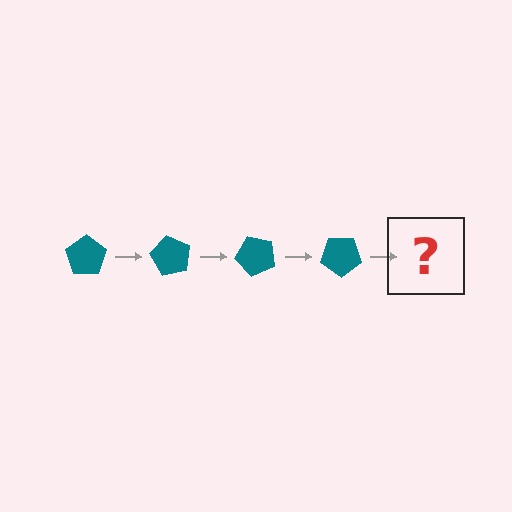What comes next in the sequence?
The next element should be a teal pentagon rotated 240 degrees.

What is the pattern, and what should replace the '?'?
The pattern is that the pentagon rotates 60 degrees each step. The '?' should be a teal pentagon rotated 240 degrees.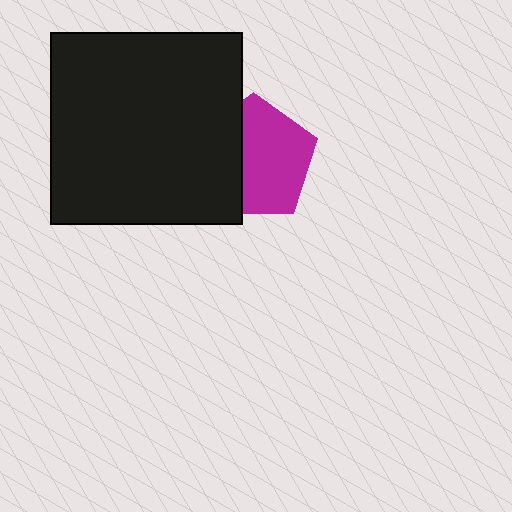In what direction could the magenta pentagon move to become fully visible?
The magenta pentagon could move right. That would shift it out from behind the black square entirely.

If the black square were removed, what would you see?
You would see the complete magenta pentagon.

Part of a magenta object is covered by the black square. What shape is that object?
It is a pentagon.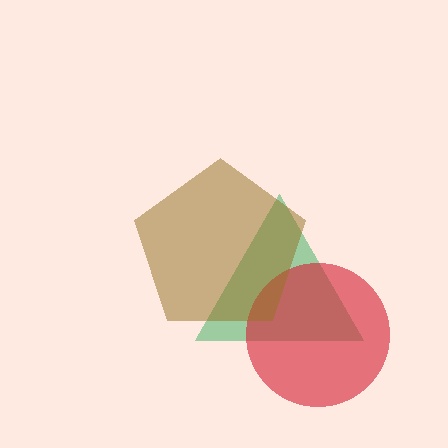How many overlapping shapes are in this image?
There are 3 overlapping shapes in the image.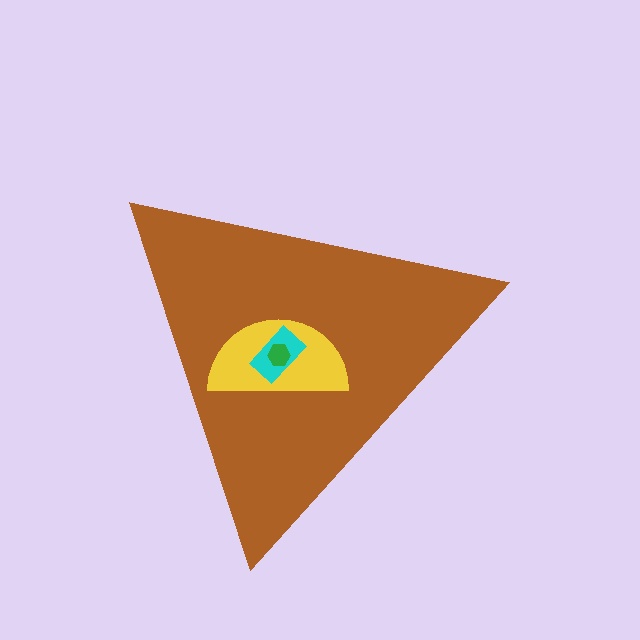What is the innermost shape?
The green hexagon.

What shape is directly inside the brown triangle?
The yellow semicircle.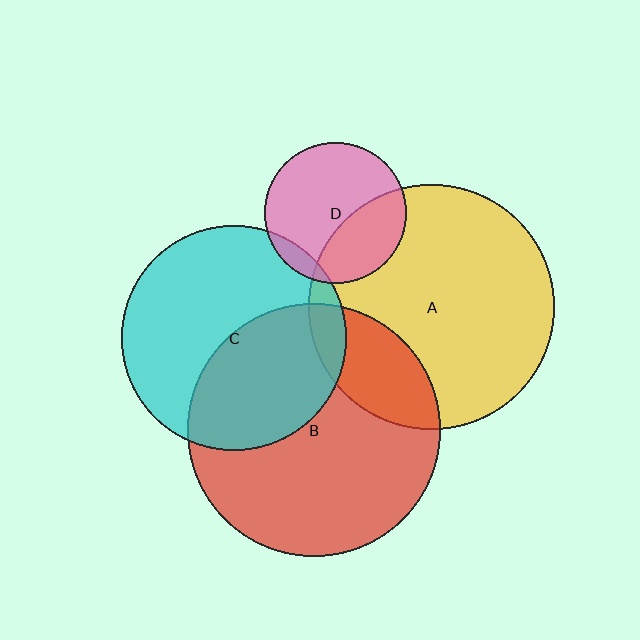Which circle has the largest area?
Circle B (red).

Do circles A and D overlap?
Yes.